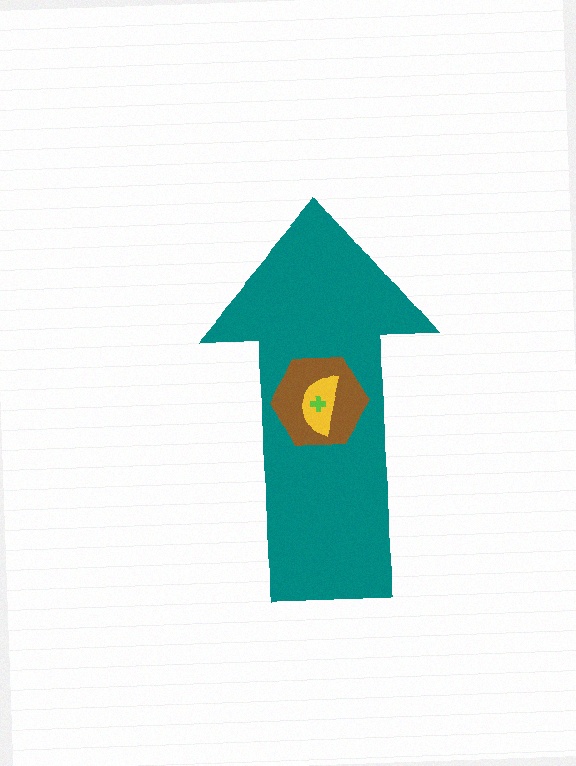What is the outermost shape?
The teal arrow.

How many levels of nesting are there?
4.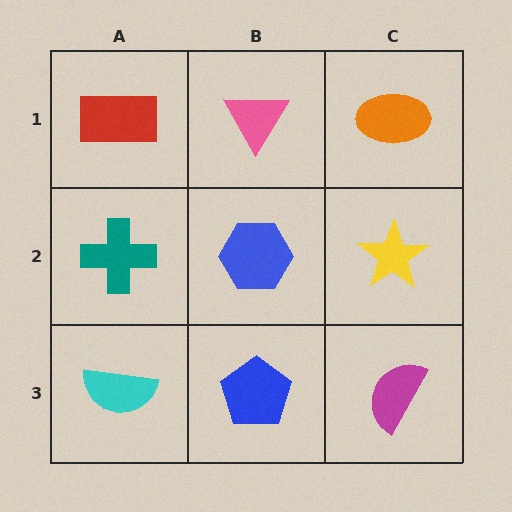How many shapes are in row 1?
3 shapes.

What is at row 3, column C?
A magenta semicircle.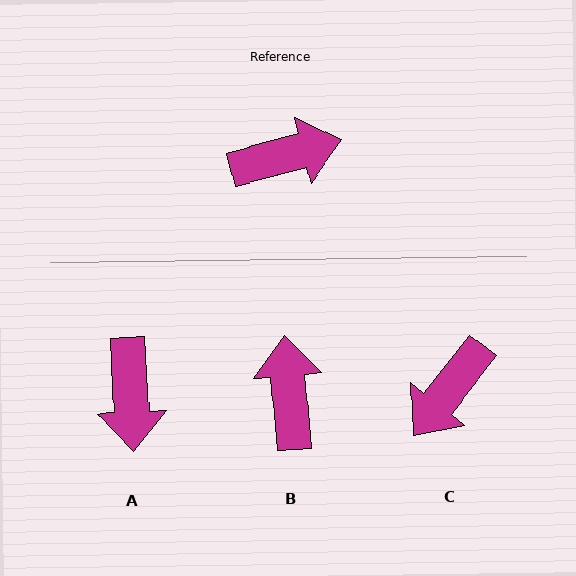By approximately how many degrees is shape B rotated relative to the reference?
Approximately 80 degrees counter-clockwise.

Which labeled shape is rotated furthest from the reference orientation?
C, about 142 degrees away.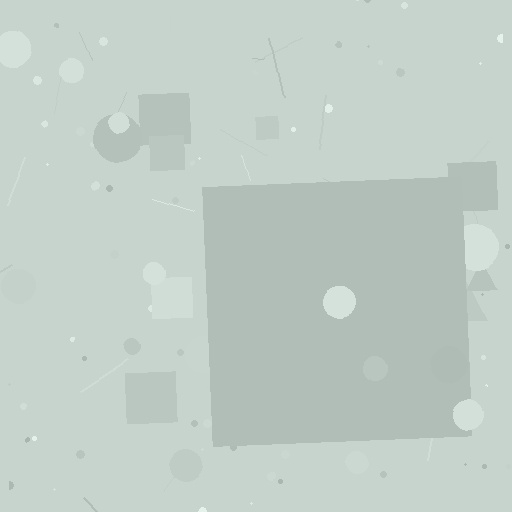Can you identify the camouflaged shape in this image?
The camouflaged shape is a square.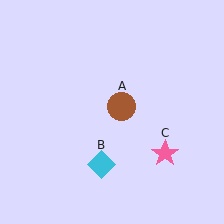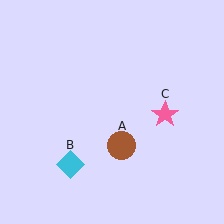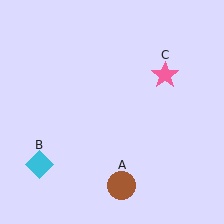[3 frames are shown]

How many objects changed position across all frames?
3 objects changed position: brown circle (object A), cyan diamond (object B), pink star (object C).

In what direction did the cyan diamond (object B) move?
The cyan diamond (object B) moved left.